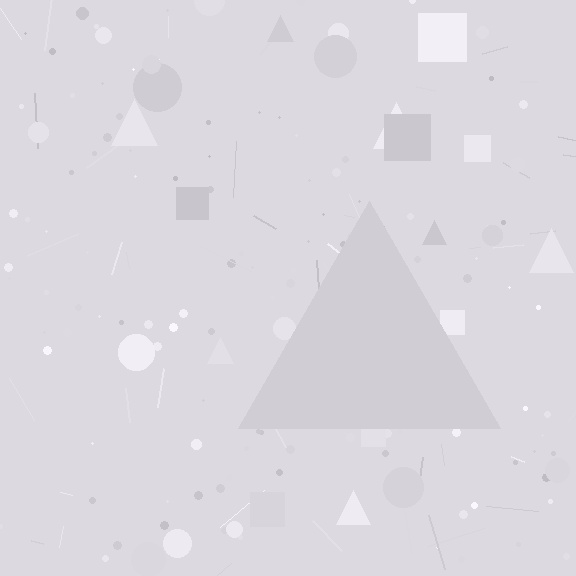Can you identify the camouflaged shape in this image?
The camouflaged shape is a triangle.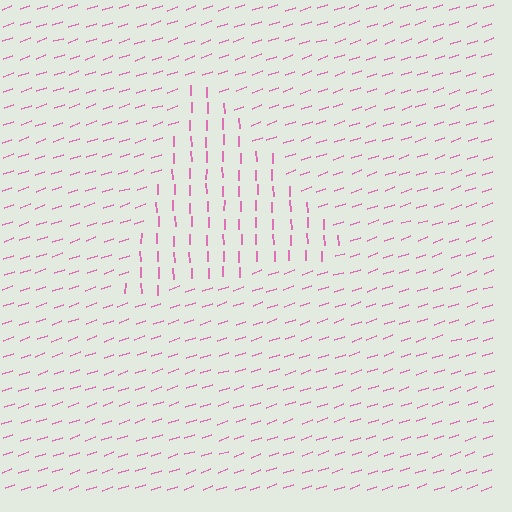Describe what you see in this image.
The image is filled with small pink line segments. A triangle region in the image has lines oriented differently from the surrounding lines, creating a visible texture boundary.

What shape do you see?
I see a triangle.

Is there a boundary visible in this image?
Yes, there is a texture boundary formed by a change in line orientation.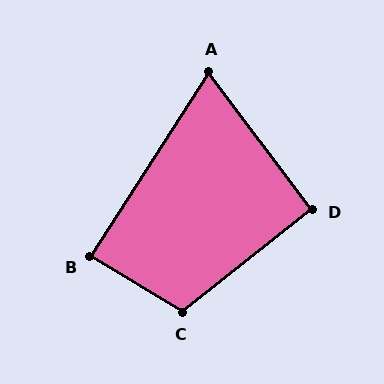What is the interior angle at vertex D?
Approximately 92 degrees (approximately right).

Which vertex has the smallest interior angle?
A, at approximately 70 degrees.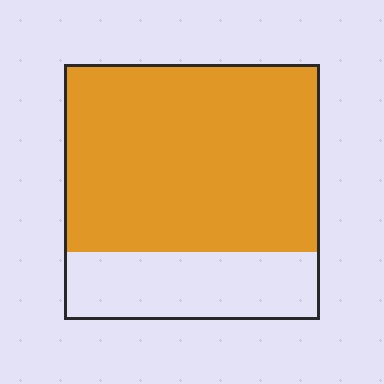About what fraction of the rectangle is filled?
About three quarters (3/4).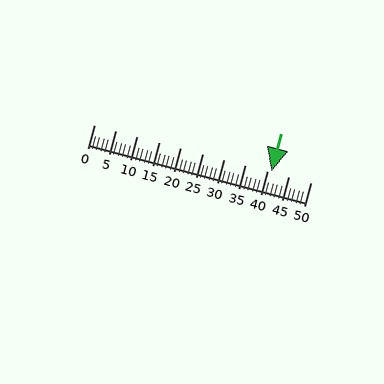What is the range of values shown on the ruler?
The ruler shows values from 0 to 50.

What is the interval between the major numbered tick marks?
The major tick marks are spaced 5 units apart.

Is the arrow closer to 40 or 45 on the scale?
The arrow is closer to 40.